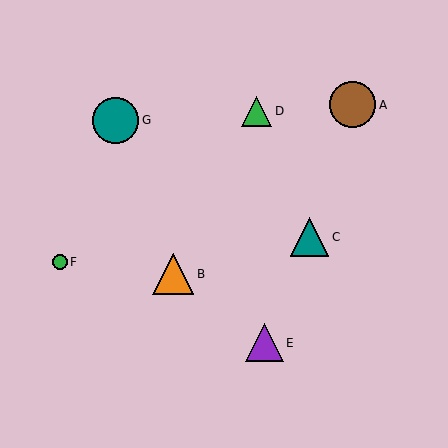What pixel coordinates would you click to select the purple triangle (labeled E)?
Click at (264, 343) to select the purple triangle E.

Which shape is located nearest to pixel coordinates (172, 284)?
The orange triangle (labeled B) at (173, 274) is nearest to that location.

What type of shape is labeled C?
Shape C is a teal triangle.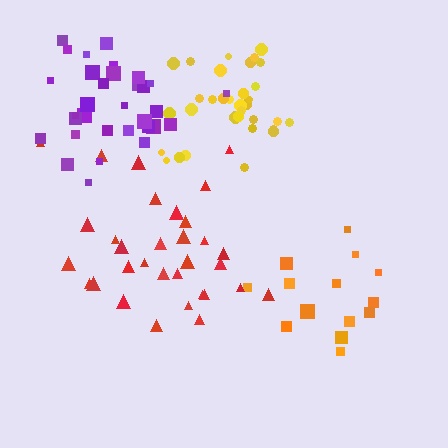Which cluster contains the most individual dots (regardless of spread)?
Yellow (33).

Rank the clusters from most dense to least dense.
yellow, purple, red, orange.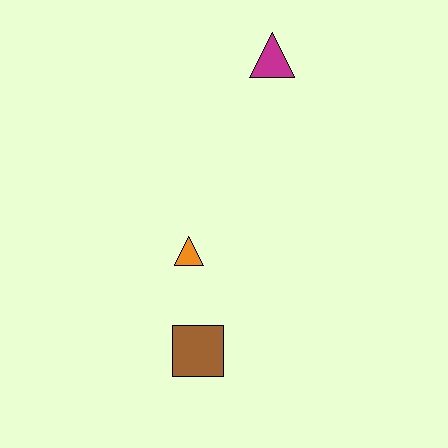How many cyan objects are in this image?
There are no cyan objects.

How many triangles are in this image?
There are 2 triangles.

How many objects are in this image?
There are 3 objects.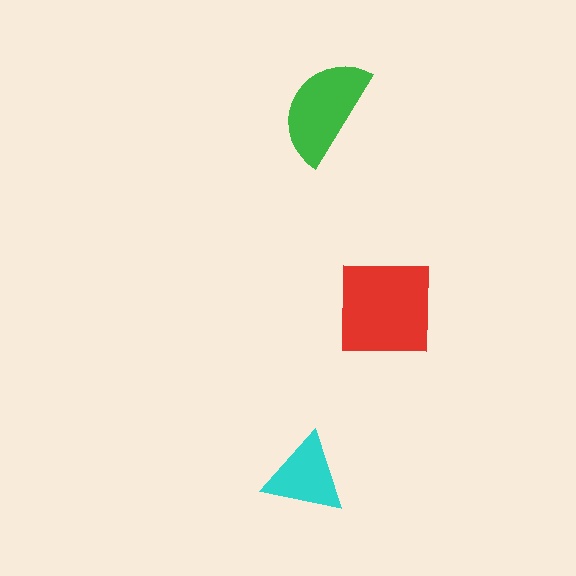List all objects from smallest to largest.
The cyan triangle, the green semicircle, the red square.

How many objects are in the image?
There are 3 objects in the image.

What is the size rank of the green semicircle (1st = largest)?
2nd.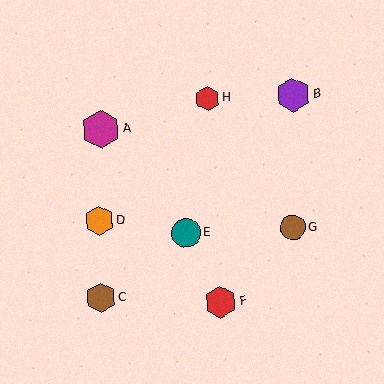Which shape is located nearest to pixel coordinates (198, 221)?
The teal circle (labeled E) at (186, 233) is nearest to that location.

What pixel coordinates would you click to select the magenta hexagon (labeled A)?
Click at (101, 129) to select the magenta hexagon A.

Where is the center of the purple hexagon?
The center of the purple hexagon is at (293, 95).